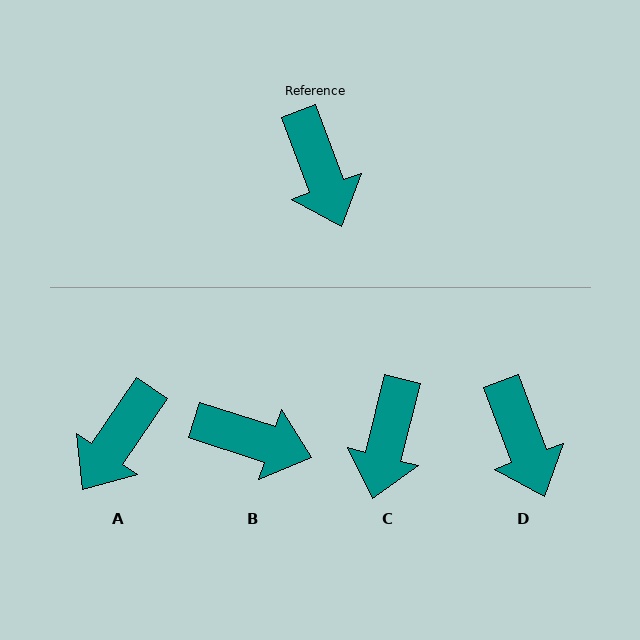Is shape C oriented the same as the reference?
No, it is off by about 35 degrees.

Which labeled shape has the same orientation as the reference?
D.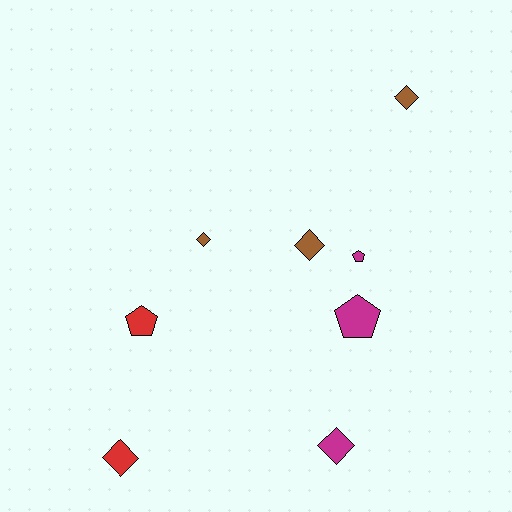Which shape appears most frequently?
Diamond, with 5 objects.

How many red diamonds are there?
There is 1 red diamond.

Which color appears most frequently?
Brown, with 3 objects.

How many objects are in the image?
There are 8 objects.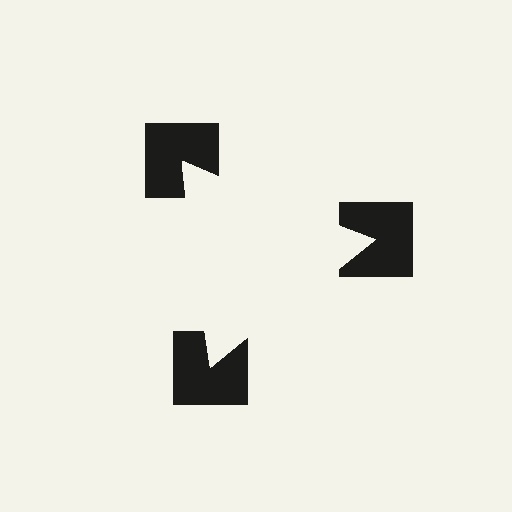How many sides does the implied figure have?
3 sides.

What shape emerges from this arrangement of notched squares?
An illusory triangle — its edges are inferred from the aligned wedge cuts in the notched squares, not physically drawn.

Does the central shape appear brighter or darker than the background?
It typically appears slightly brighter than the background, even though no actual brightness change is drawn.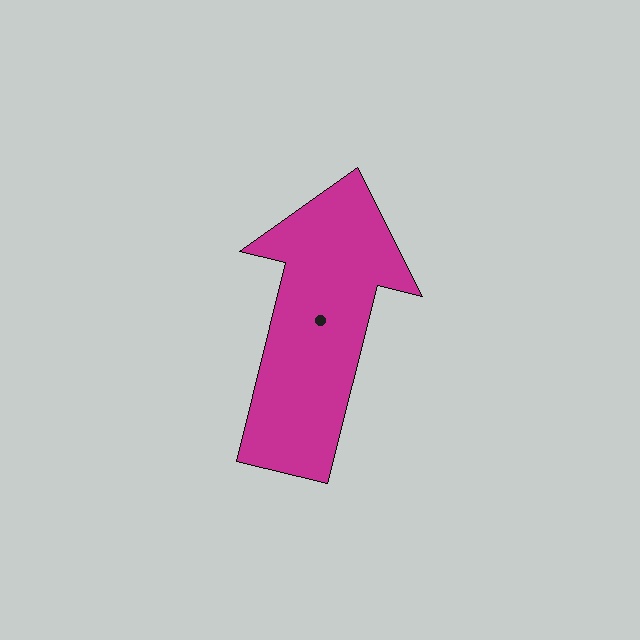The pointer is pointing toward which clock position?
Roughly 12 o'clock.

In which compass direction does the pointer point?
North.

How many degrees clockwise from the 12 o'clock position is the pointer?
Approximately 14 degrees.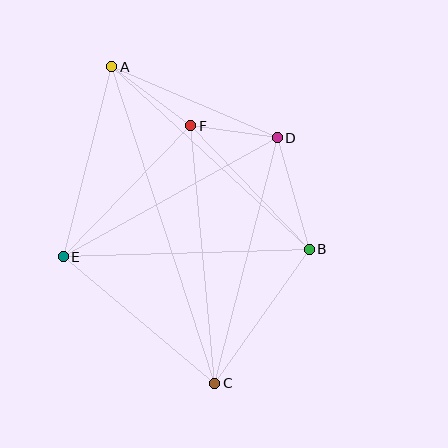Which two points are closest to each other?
Points D and F are closest to each other.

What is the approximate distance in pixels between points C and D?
The distance between C and D is approximately 254 pixels.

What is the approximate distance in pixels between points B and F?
The distance between B and F is approximately 171 pixels.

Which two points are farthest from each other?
Points A and C are farthest from each other.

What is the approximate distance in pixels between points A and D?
The distance between A and D is approximately 180 pixels.